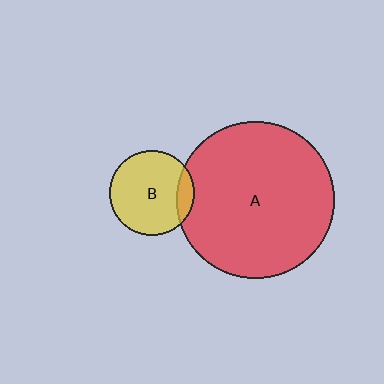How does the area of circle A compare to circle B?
Approximately 3.4 times.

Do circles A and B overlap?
Yes.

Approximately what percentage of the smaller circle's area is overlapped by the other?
Approximately 15%.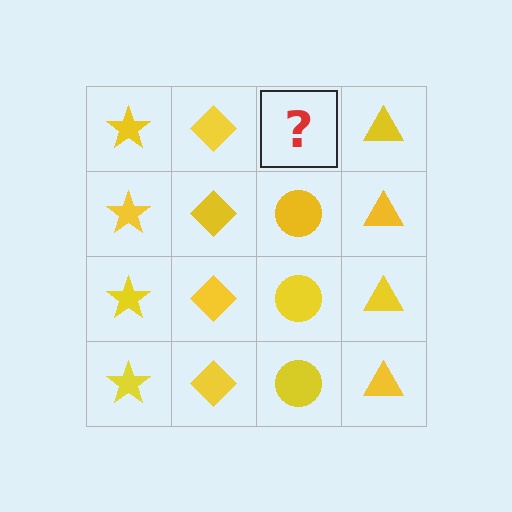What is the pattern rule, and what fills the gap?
The rule is that each column has a consistent shape. The gap should be filled with a yellow circle.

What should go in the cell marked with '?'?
The missing cell should contain a yellow circle.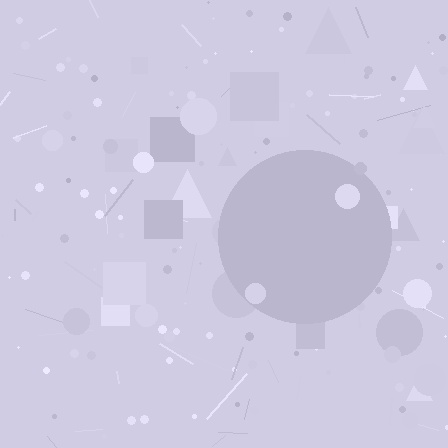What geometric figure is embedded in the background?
A circle is embedded in the background.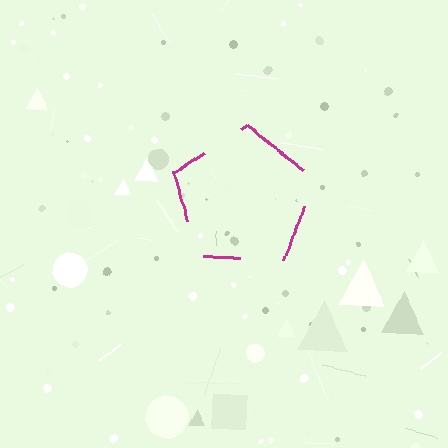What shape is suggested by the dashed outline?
The dashed outline suggests a pentagon.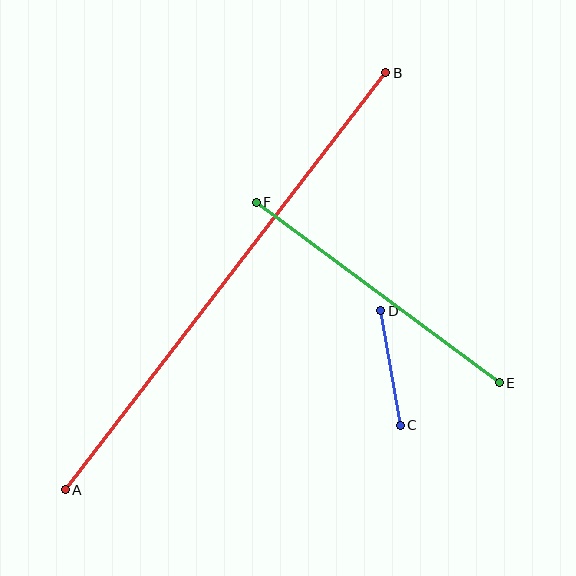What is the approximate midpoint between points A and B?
The midpoint is at approximately (226, 281) pixels.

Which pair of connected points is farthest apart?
Points A and B are farthest apart.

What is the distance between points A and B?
The distance is approximately 526 pixels.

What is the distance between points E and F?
The distance is approximately 303 pixels.